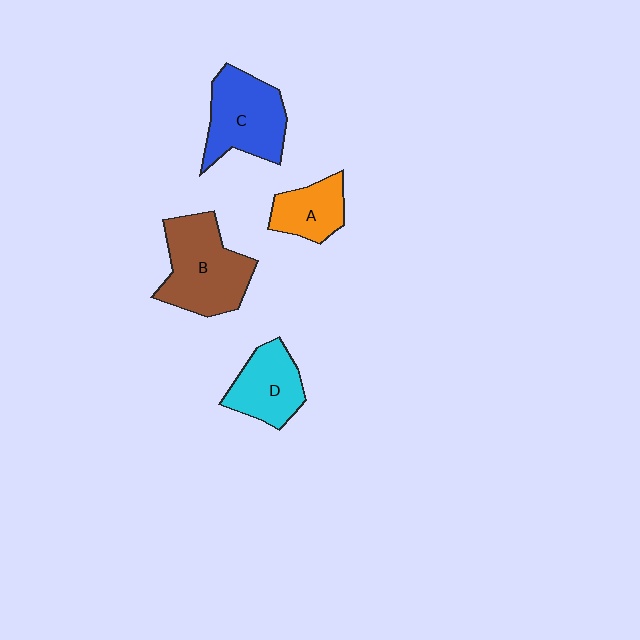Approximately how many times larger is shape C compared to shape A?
Approximately 1.6 times.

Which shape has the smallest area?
Shape A (orange).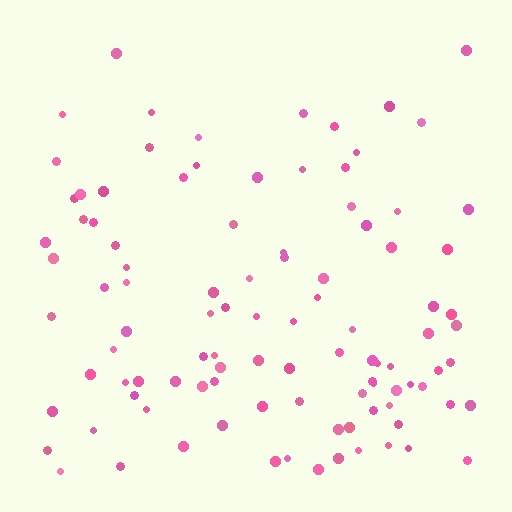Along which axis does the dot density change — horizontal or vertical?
Vertical.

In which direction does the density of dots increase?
From top to bottom, with the bottom side densest.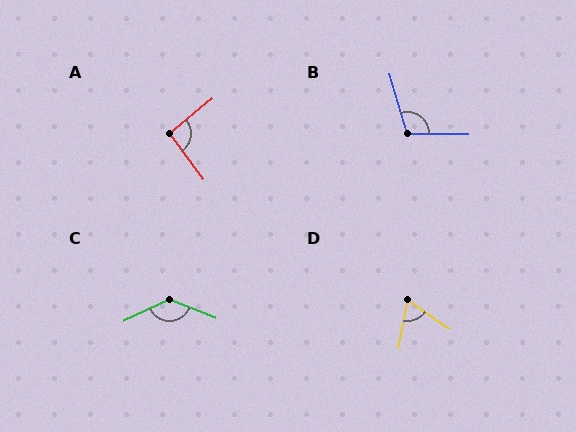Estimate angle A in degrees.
Approximately 93 degrees.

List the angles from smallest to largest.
D (66°), A (93°), B (107°), C (132°).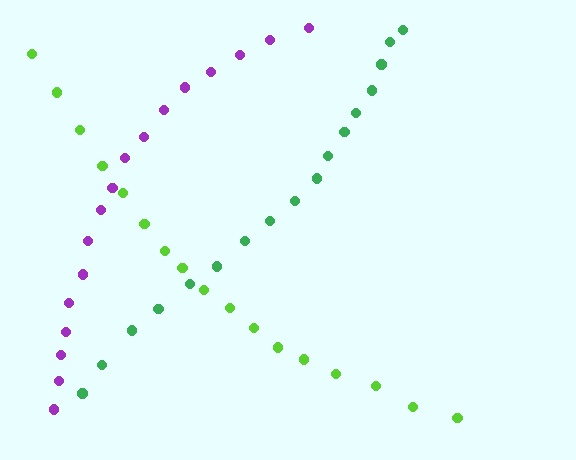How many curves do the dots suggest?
There are 3 distinct paths.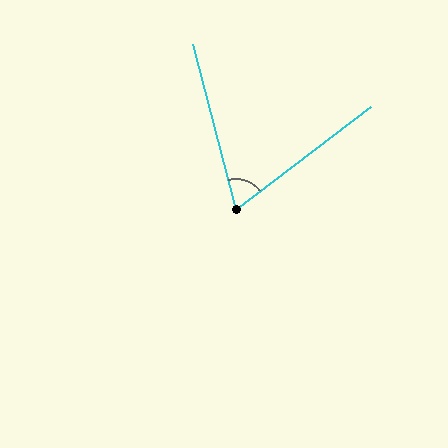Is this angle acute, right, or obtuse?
It is acute.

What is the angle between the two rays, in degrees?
Approximately 67 degrees.